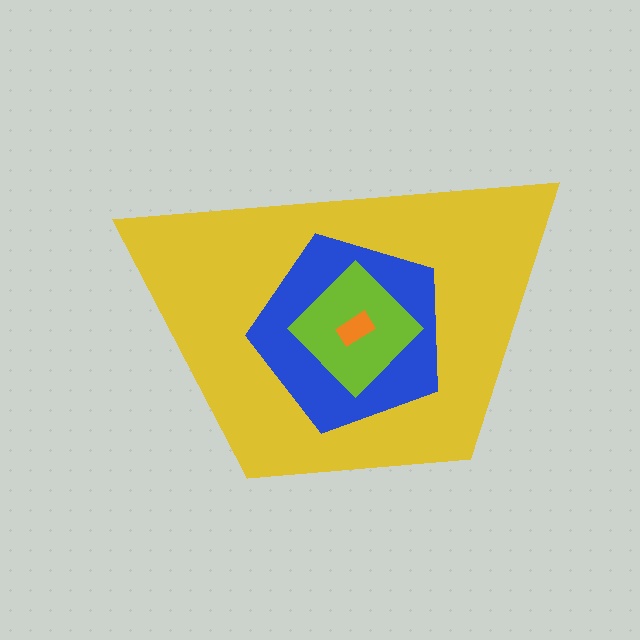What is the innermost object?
The orange rectangle.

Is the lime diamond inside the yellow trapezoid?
Yes.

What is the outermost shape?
The yellow trapezoid.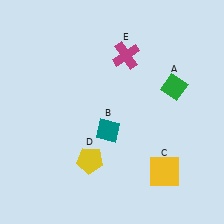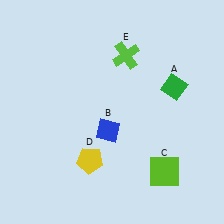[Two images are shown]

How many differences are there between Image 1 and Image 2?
There are 3 differences between the two images.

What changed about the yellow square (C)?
In Image 1, C is yellow. In Image 2, it changed to lime.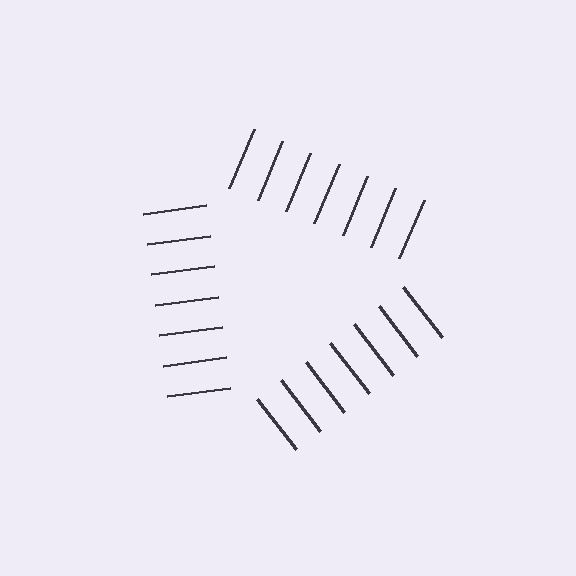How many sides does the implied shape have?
3 sides — the line-ends trace a triangle.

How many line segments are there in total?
21 — 7 along each of the 3 edges.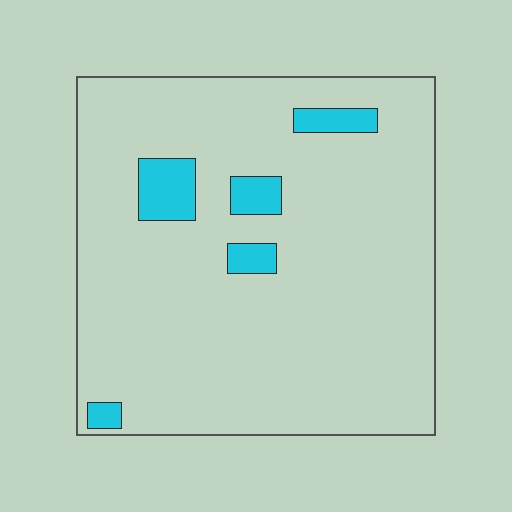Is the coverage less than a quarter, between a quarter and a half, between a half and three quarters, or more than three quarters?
Less than a quarter.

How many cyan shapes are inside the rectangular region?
5.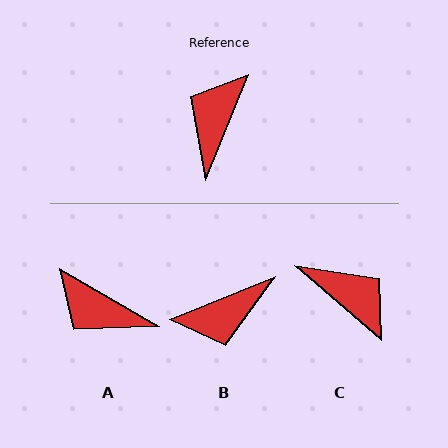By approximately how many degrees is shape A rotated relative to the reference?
Approximately 82 degrees counter-clockwise.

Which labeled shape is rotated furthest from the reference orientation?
B, about 134 degrees away.